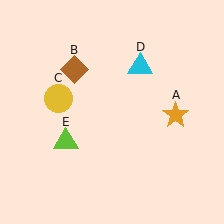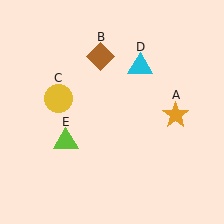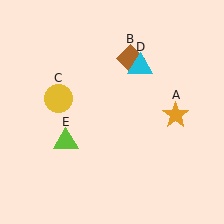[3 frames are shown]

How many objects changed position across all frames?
1 object changed position: brown diamond (object B).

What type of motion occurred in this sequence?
The brown diamond (object B) rotated clockwise around the center of the scene.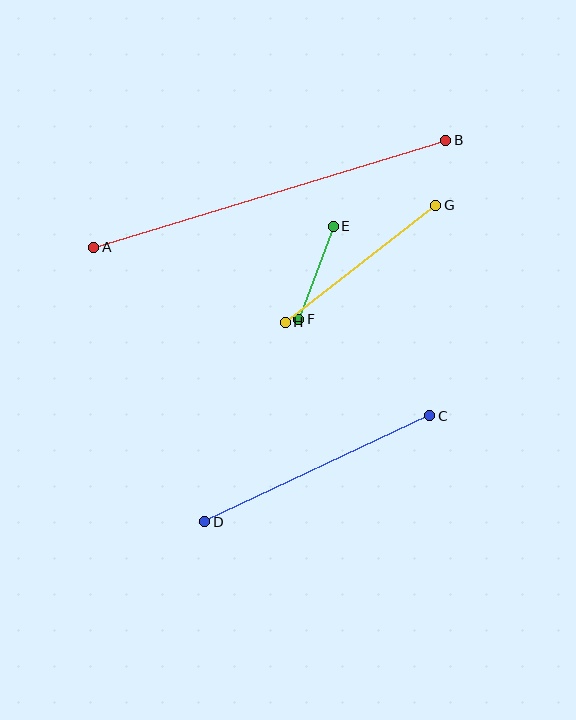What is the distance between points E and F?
The distance is approximately 99 pixels.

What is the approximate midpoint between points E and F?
The midpoint is at approximately (316, 273) pixels.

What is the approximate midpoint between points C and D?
The midpoint is at approximately (317, 469) pixels.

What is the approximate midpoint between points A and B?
The midpoint is at approximately (270, 194) pixels.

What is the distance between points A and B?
The distance is approximately 368 pixels.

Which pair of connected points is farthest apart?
Points A and B are farthest apart.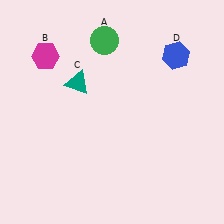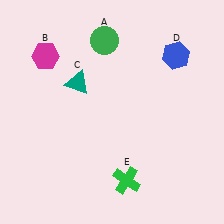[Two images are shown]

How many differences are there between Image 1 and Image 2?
There is 1 difference between the two images.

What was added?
A green cross (E) was added in Image 2.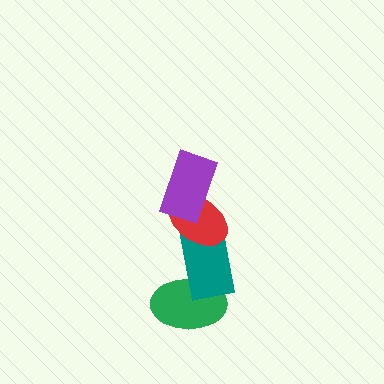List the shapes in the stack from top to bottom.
From top to bottom: the purple rectangle, the red ellipse, the teal rectangle, the green ellipse.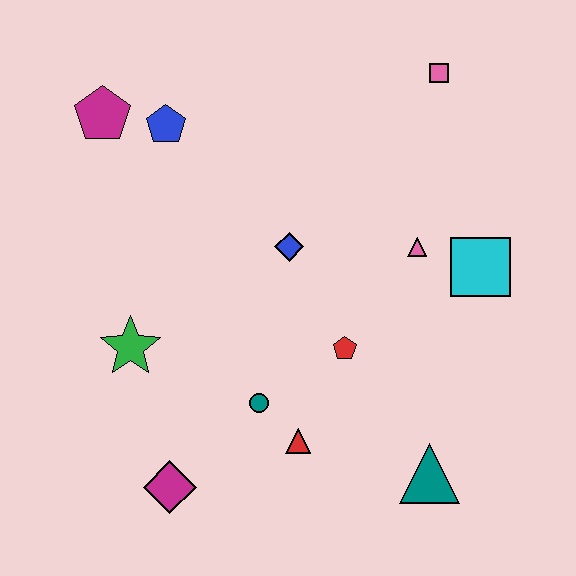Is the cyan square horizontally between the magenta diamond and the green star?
No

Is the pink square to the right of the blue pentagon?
Yes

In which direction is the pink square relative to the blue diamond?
The pink square is above the blue diamond.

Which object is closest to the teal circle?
The red triangle is closest to the teal circle.